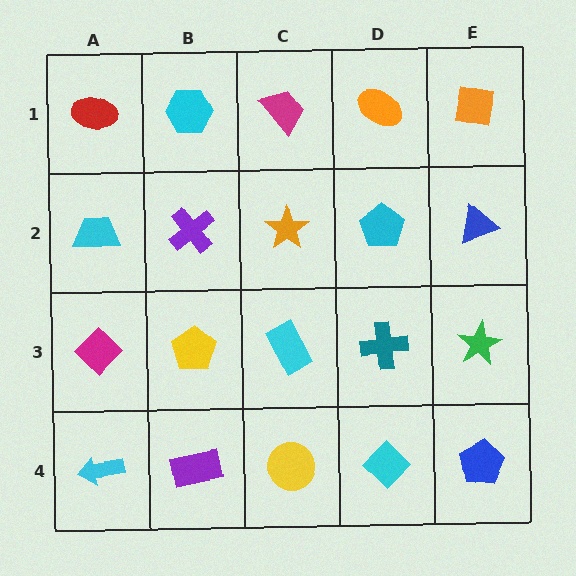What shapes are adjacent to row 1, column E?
A blue triangle (row 2, column E), an orange ellipse (row 1, column D).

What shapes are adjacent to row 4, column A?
A magenta diamond (row 3, column A), a purple rectangle (row 4, column B).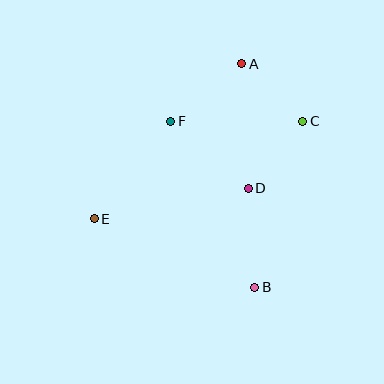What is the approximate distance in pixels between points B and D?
The distance between B and D is approximately 99 pixels.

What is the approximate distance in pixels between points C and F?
The distance between C and F is approximately 132 pixels.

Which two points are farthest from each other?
Points C and E are farthest from each other.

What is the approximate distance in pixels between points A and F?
The distance between A and F is approximately 91 pixels.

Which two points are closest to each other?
Points A and C are closest to each other.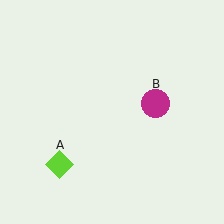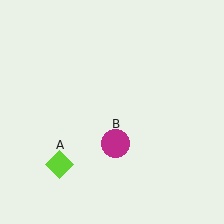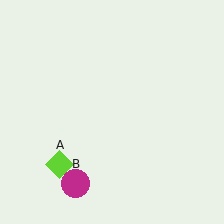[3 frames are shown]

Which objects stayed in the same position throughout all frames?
Lime diamond (object A) remained stationary.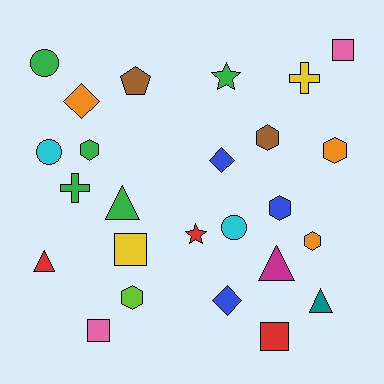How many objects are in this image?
There are 25 objects.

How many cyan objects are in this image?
There are 2 cyan objects.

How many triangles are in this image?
There are 4 triangles.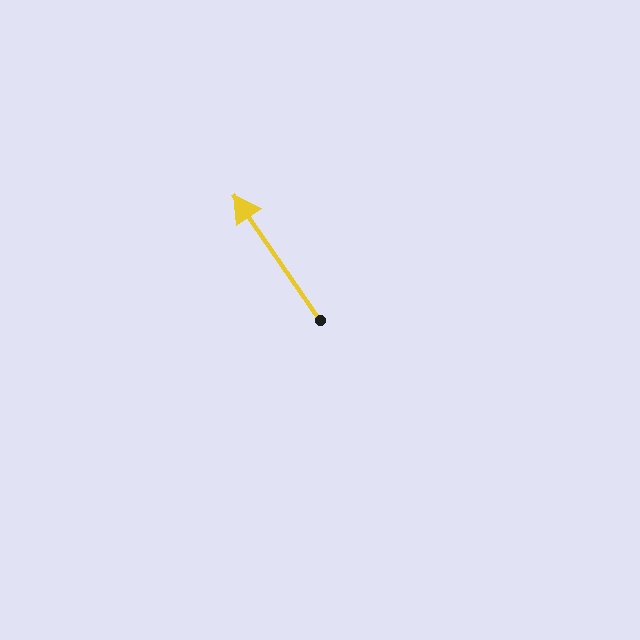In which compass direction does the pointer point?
Northwest.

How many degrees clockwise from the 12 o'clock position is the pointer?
Approximately 325 degrees.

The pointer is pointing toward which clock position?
Roughly 11 o'clock.